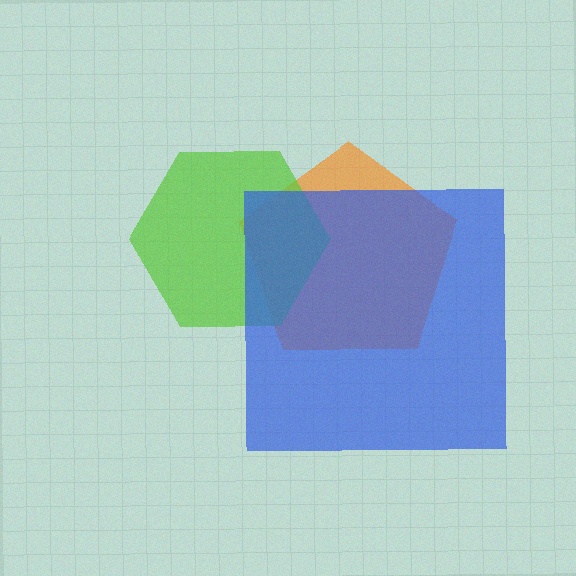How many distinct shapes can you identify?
There are 3 distinct shapes: an orange pentagon, a lime hexagon, a blue square.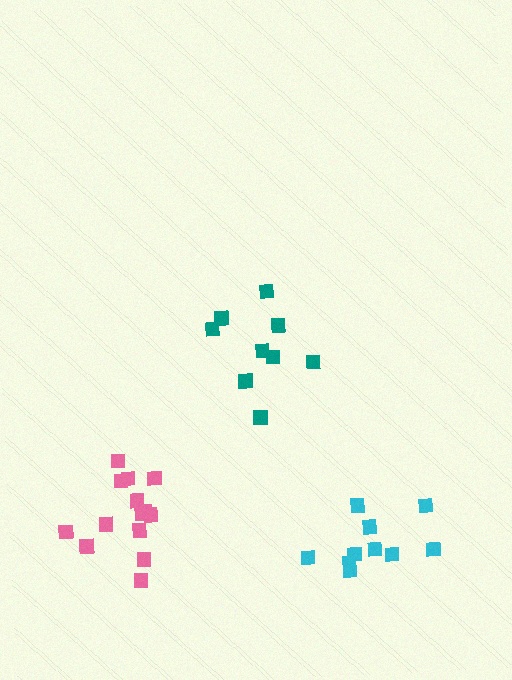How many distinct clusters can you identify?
There are 3 distinct clusters.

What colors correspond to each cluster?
The clusters are colored: teal, pink, cyan.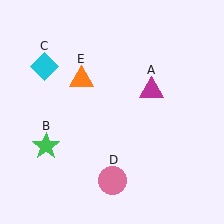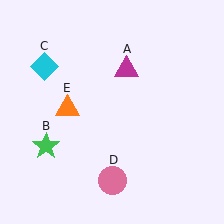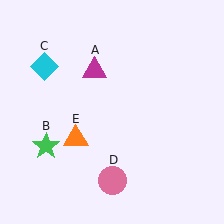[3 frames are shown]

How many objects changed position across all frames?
2 objects changed position: magenta triangle (object A), orange triangle (object E).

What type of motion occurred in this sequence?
The magenta triangle (object A), orange triangle (object E) rotated counterclockwise around the center of the scene.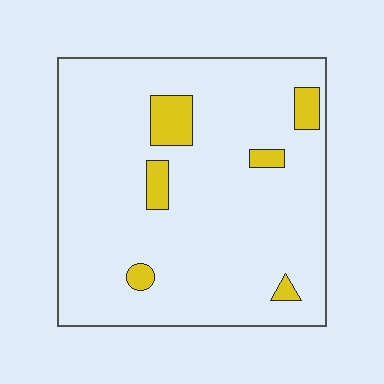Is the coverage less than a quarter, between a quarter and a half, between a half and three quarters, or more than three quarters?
Less than a quarter.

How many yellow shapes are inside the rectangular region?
6.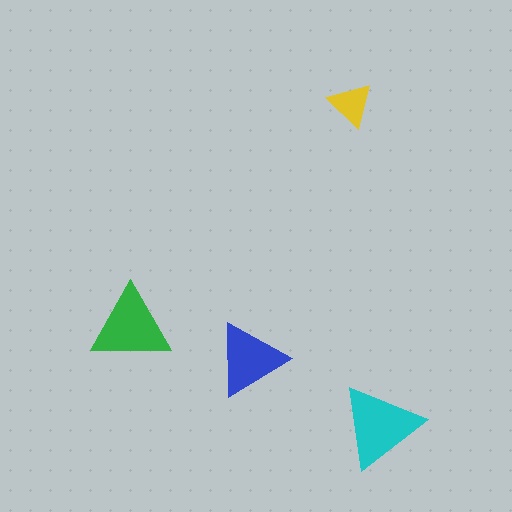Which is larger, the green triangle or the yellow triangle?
The green one.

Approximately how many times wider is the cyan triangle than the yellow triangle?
About 2 times wider.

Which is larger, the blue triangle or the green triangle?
The green one.